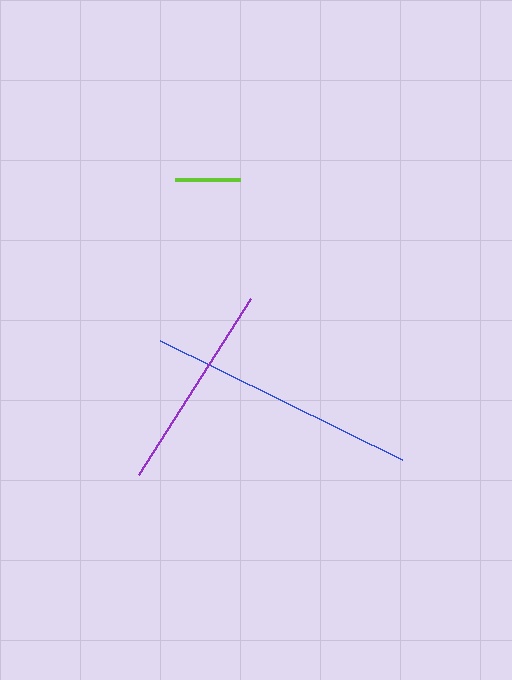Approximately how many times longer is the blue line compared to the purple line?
The blue line is approximately 1.3 times the length of the purple line.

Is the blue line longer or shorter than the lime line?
The blue line is longer than the lime line.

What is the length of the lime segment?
The lime segment is approximately 65 pixels long.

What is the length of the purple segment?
The purple segment is approximately 208 pixels long.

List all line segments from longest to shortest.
From longest to shortest: blue, purple, lime.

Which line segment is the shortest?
The lime line is the shortest at approximately 65 pixels.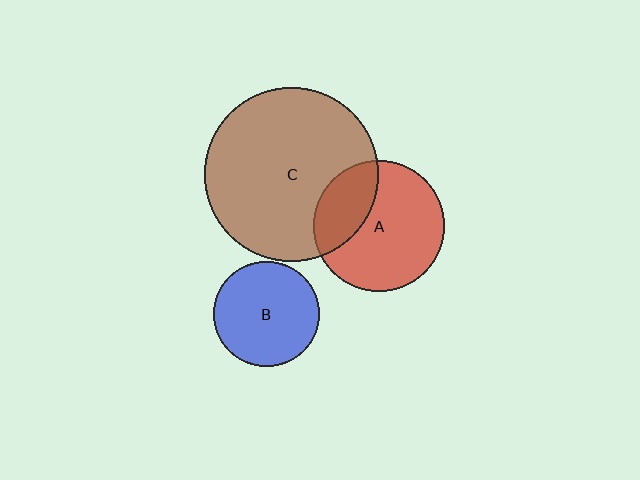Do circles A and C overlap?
Yes.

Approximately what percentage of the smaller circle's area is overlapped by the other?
Approximately 30%.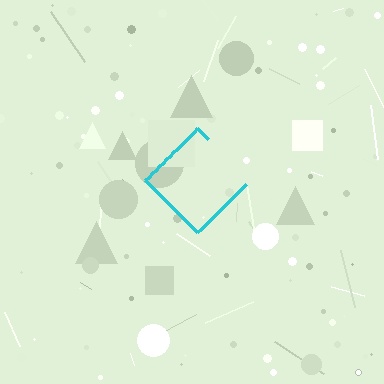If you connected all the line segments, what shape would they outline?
They would outline a diamond.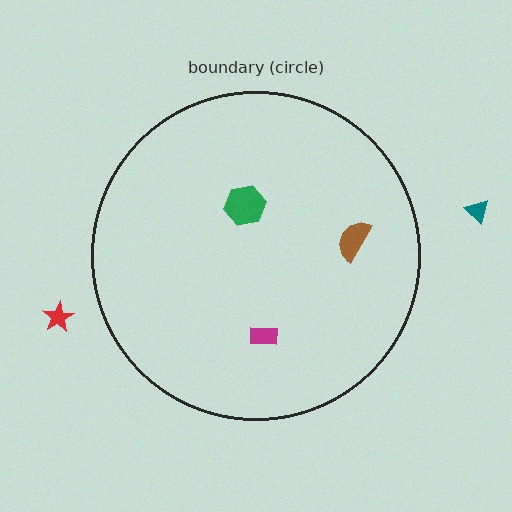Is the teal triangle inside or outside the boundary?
Outside.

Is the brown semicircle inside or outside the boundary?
Inside.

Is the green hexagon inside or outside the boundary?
Inside.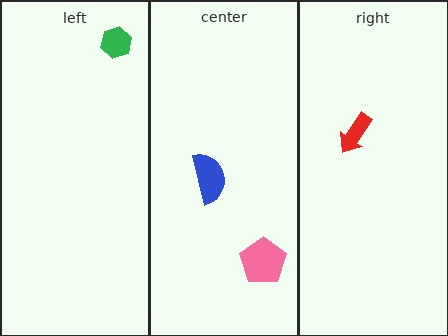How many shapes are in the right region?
1.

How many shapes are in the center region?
2.